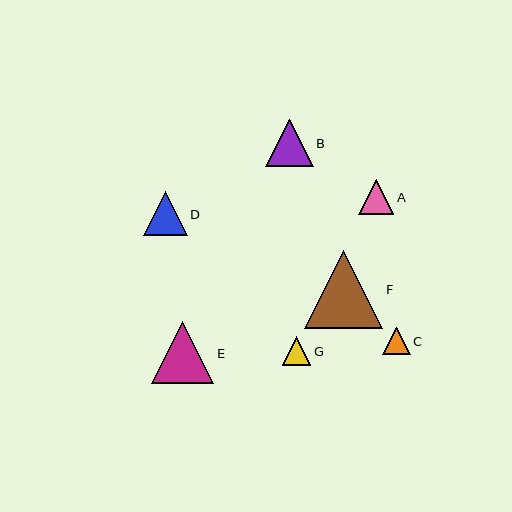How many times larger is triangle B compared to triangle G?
Triangle B is approximately 1.6 times the size of triangle G.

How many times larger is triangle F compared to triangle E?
Triangle F is approximately 1.3 times the size of triangle E.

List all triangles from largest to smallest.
From largest to smallest: F, E, B, D, A, G, C.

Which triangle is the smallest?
Triangle C is the smallest with a size of approximately 28 pixels.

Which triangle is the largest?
Triangle F is the largest with a size of approximately 79 pixels.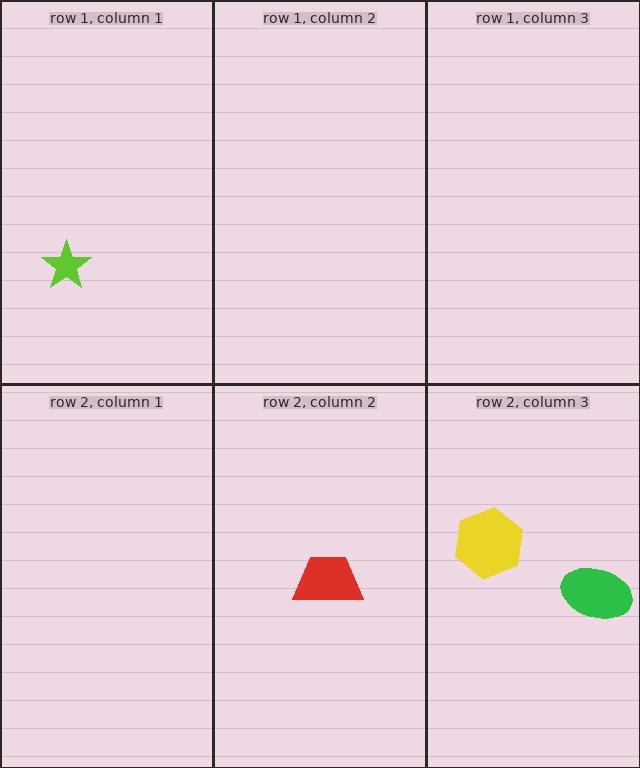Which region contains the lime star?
The row 1, column 1 region.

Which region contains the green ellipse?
The row 2, column 3 region.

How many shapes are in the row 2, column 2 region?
1.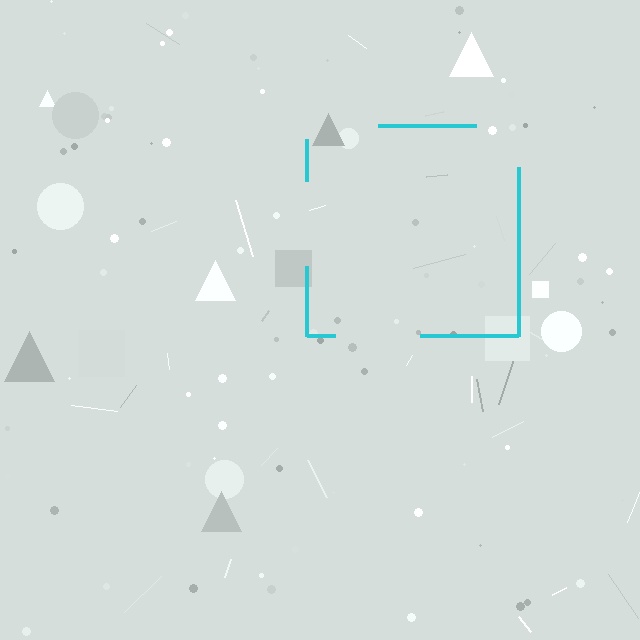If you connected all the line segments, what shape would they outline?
They would outline a square.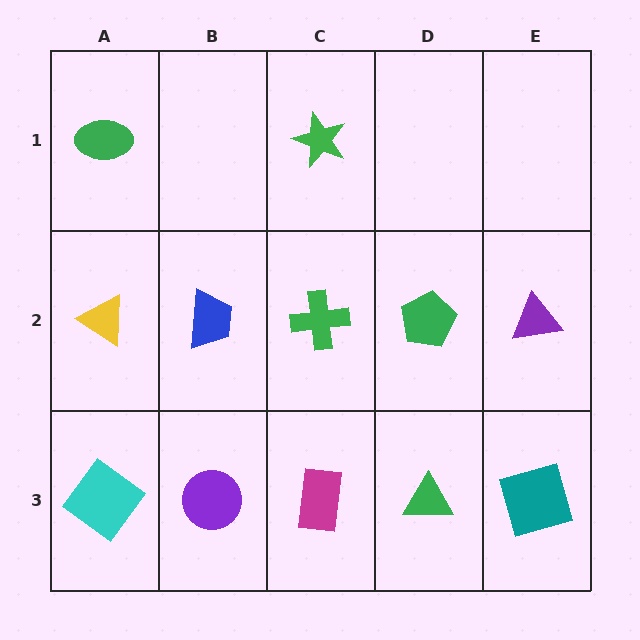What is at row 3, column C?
A magenta rectangle.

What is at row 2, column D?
A green pentagon.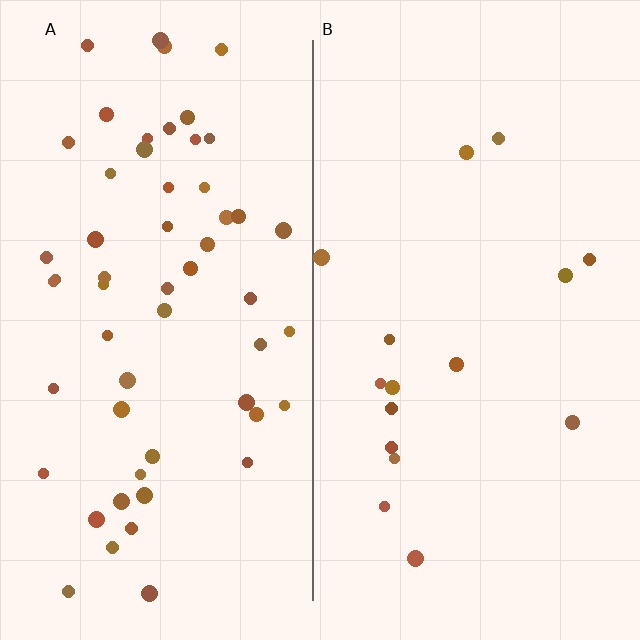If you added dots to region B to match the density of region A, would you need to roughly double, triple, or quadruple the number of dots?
Approximately quadruple.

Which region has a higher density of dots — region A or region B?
A (the left).